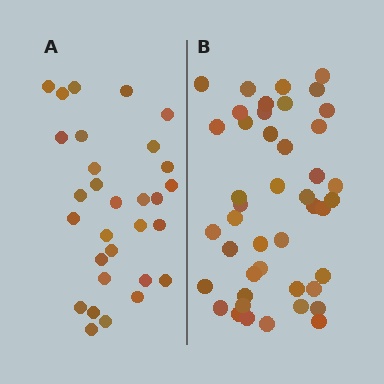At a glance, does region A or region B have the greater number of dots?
Region B (the right region) has more dots.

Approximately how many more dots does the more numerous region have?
Region B has approximately 15 more dots than region A.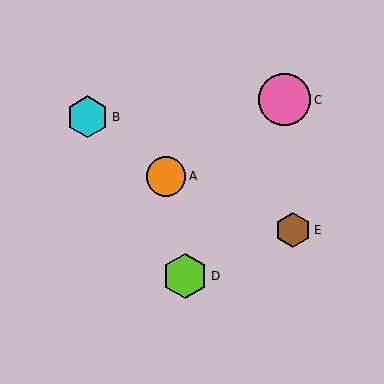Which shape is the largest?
The pink circle (labeled C) is the largest.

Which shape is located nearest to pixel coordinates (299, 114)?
The pink circle (labeled C) at (285, 100) is nearest to that location.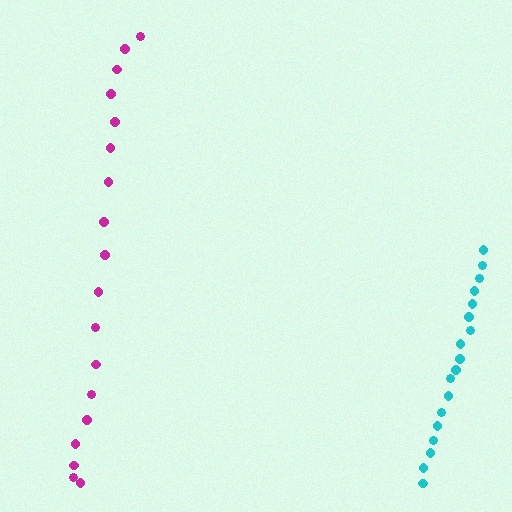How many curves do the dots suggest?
There are 2 distinct paths.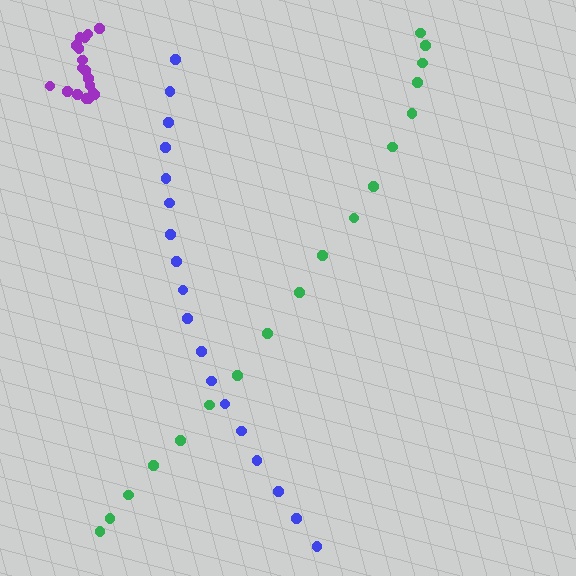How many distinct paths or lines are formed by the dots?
There are 3 distinct paths.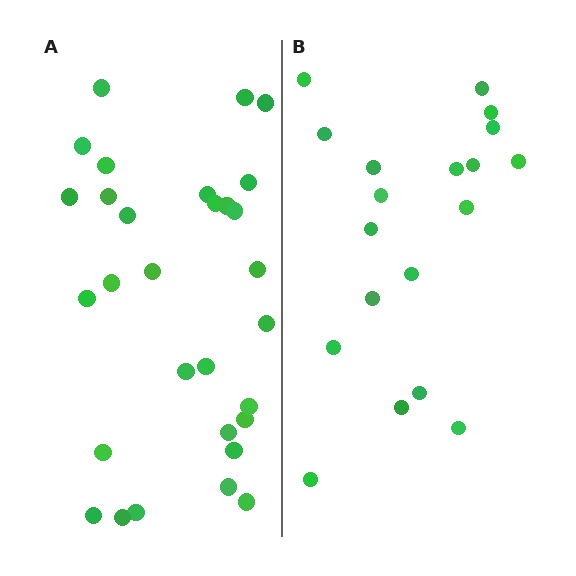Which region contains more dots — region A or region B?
Region A (the left region) has more dots.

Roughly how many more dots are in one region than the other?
Region A has roughly 12 or so more dots than region B.